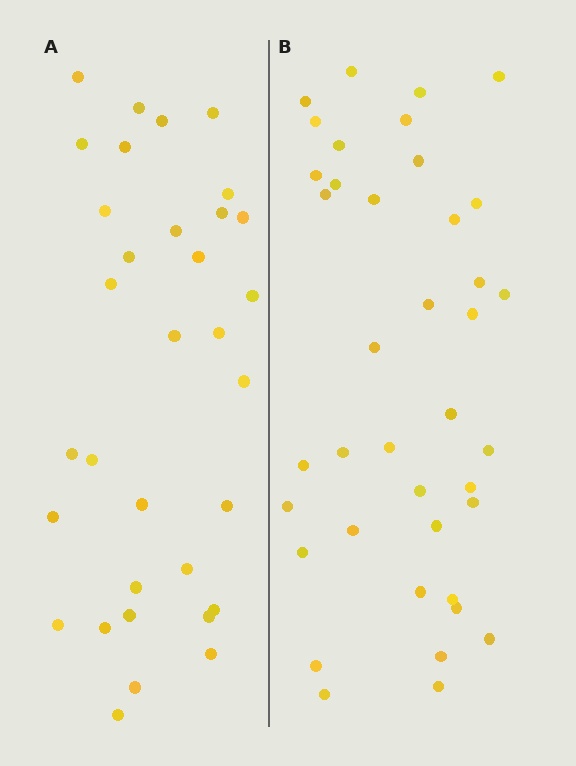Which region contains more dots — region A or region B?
Region B (the right region) has more dots.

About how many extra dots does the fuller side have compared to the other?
Region B has about 6 more dots than region A.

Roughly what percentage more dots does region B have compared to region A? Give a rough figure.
About 20% more.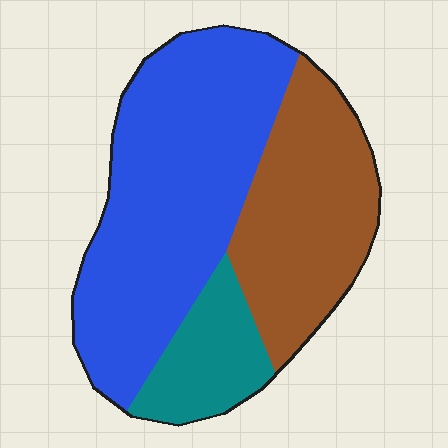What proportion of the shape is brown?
Brown takes up about one third (1/3) of the shape.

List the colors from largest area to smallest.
From largest to smallest: blue, brown, teal.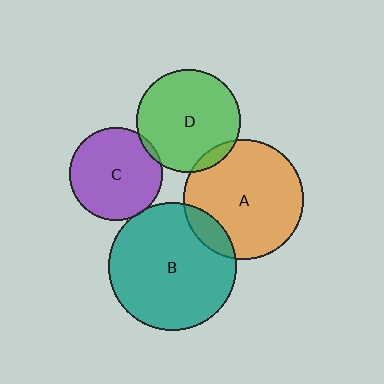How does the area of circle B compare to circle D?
Approximately 1.5 times.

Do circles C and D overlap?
Yes.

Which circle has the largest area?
Circle B (teal).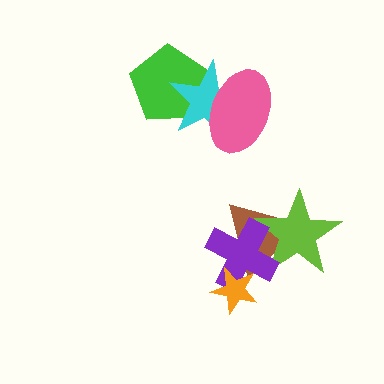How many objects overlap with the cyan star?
2 objects overlap with the cyan star.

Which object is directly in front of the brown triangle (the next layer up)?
The lime star is directly in front of the brown triangle.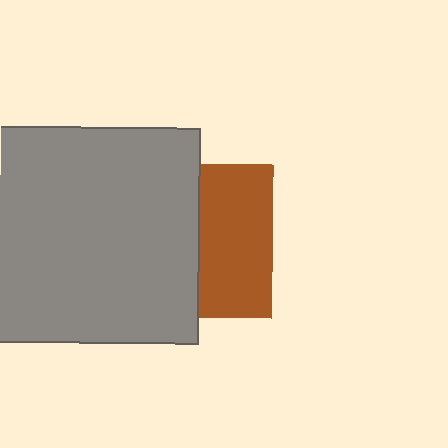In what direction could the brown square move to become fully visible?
The brown square could move right. That would shift it out from behind the gray square entirely.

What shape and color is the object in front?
The object in front is a gray square.